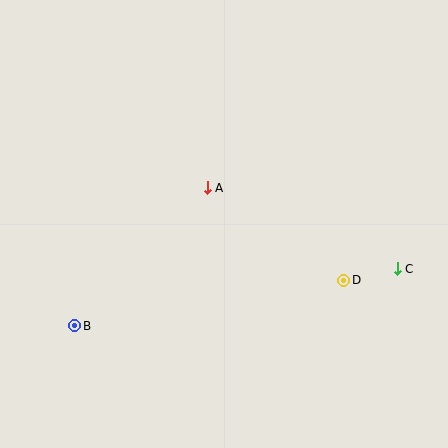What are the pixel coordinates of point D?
Point D is at (344, 280).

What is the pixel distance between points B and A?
The distance between B and A is 191 pixels.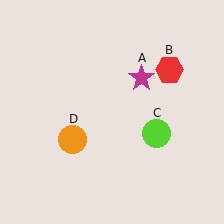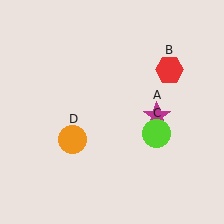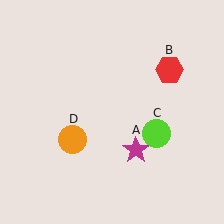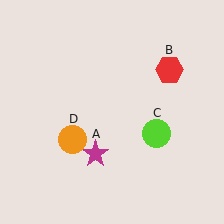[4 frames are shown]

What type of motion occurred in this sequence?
The magenta star (object A) rotated clockwise around the center of the scene.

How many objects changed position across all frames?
1 object changed position: magenta star (object A).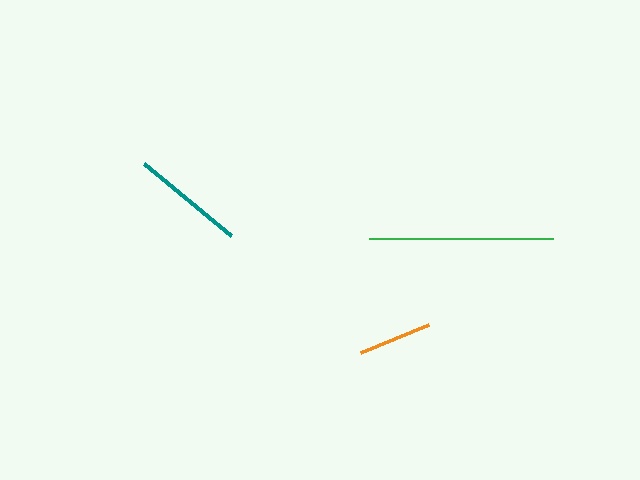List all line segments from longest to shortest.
From longest to shortest: green, teal, orange.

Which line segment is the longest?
The green line is the longest at approximately 184 pixels.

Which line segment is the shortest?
The orange line is the shortest at approximately 74 pixels.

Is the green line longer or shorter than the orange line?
The green line is longer than the orange line.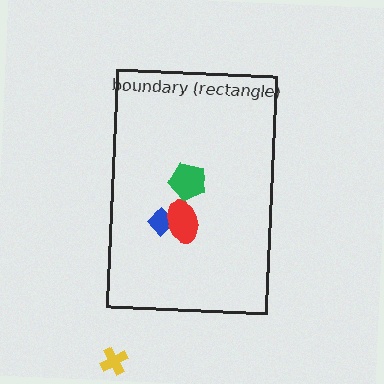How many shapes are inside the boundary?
3 inside, 1 outside.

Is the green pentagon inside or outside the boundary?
Inside.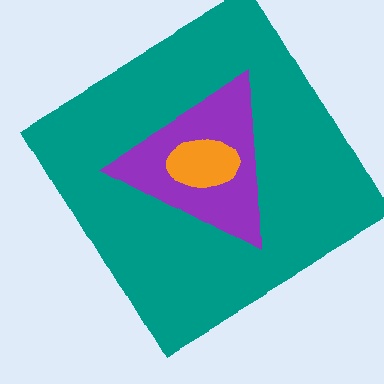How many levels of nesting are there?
3.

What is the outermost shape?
The teal diamond.